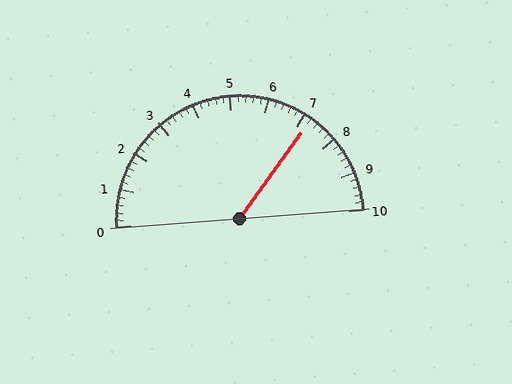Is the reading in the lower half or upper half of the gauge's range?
The reading is in the upper half of the range (0 to 10).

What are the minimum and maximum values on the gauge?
The gauge ranges from 0 to 10.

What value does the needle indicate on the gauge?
The needle indicates approximately 7.2.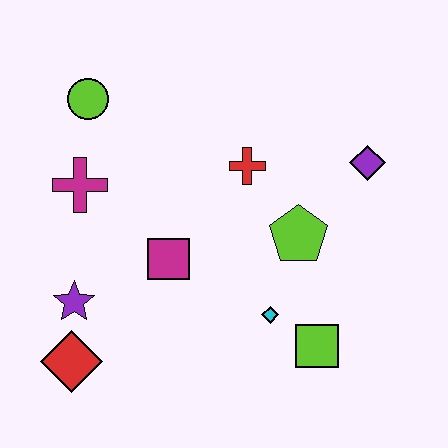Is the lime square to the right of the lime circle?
Yes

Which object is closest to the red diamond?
The purple star is closest to the red diamond.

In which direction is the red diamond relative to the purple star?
The red diamond is below the purple star.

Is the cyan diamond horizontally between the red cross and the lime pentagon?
Yes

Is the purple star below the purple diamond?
Yes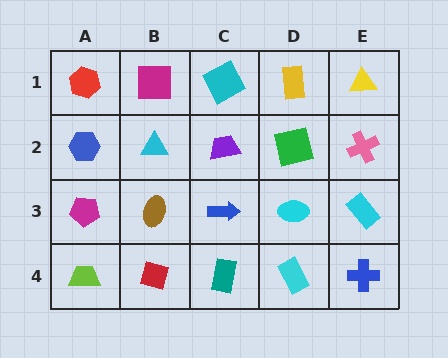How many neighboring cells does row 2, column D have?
4.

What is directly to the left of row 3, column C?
A brown ellipse.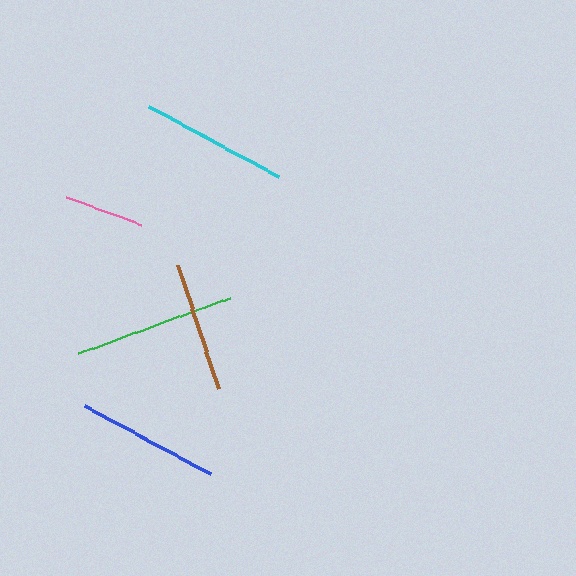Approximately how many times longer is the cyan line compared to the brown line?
The cyan line is approximately 1.1 times the length of the brown line.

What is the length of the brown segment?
The brown segment is approximately 130 pixels long.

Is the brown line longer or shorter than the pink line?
The brown line is longer than the pink line.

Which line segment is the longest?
The green line is the longest at approximately 161 pixels.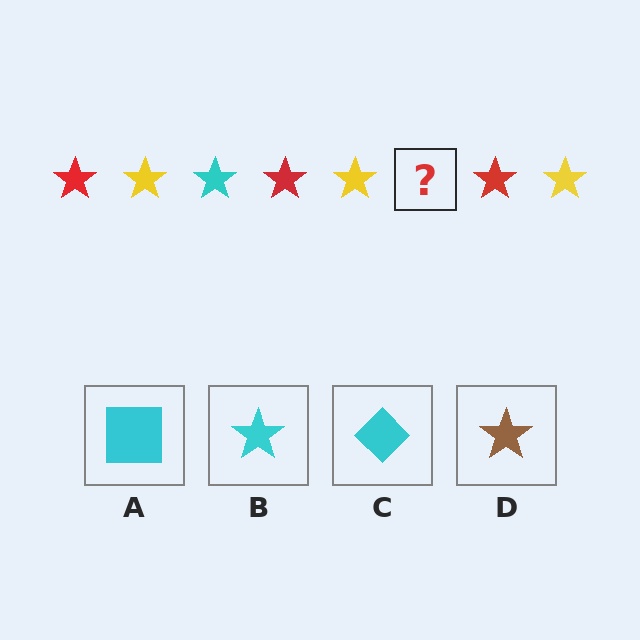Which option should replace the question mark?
Option B.